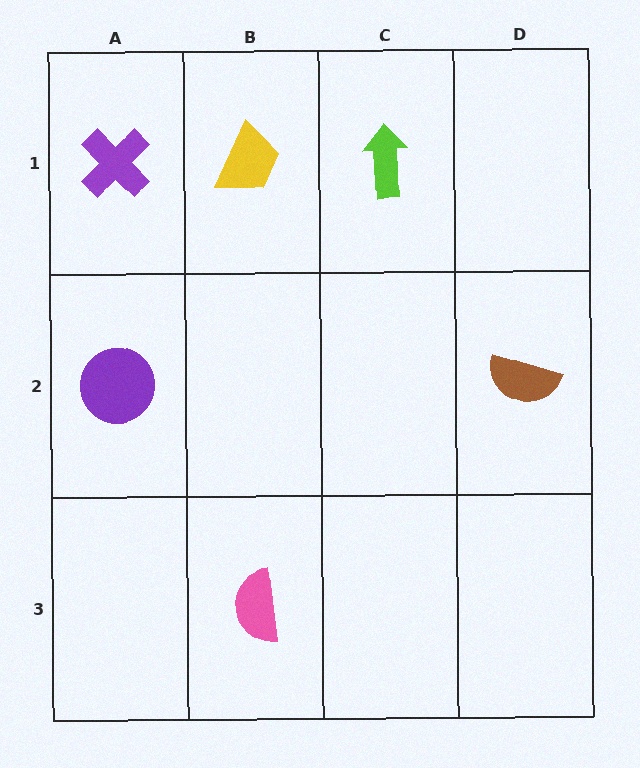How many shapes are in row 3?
1 shape.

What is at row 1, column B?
A yellow trapezoid.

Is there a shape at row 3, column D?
No, that cell is empty.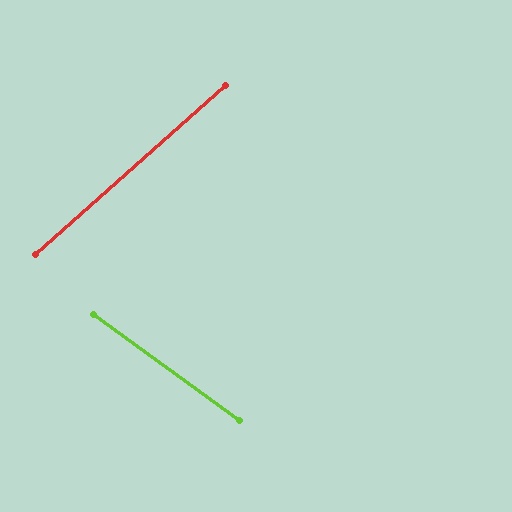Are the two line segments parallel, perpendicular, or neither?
Neither parallel nor perpendicular — they differ by about 78°.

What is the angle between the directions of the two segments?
Approximately 78 degrees.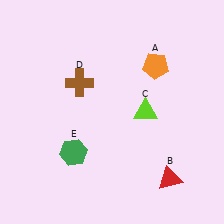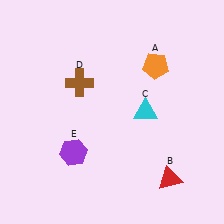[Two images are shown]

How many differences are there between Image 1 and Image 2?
There are 2 differences between the two images.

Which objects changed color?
C changed from lime to cyan. E changed from green to purple.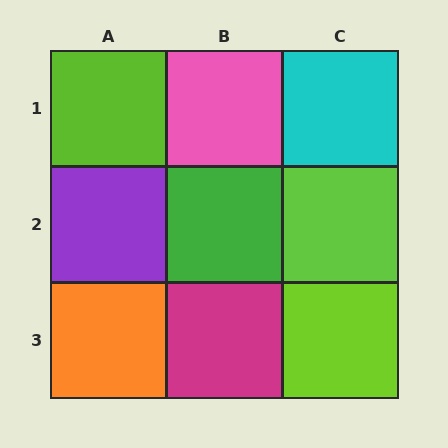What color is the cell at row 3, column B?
Magenta.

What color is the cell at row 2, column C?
Lime.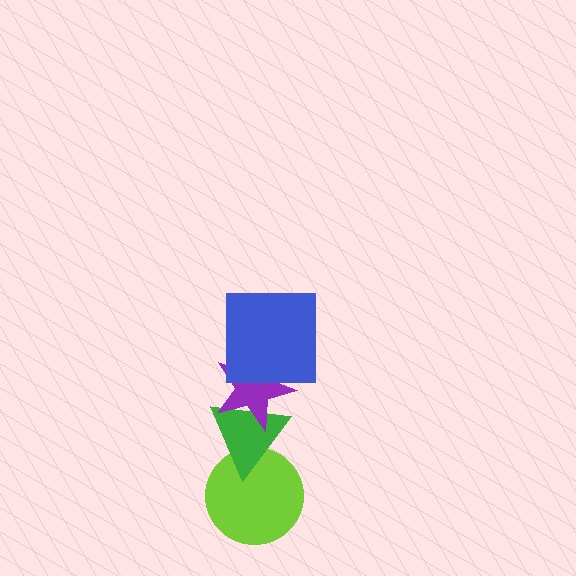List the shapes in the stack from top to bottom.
From top to bottom: the blue square, the purple star, the green triangle, the lime circle.